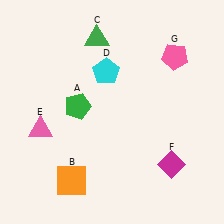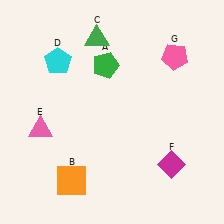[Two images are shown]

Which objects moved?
The objects that moved are: the green pentagon (A), the cyan pentagon (D).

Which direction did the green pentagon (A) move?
The green pentagon (A) moved up.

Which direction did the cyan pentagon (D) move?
The cyan pentagon (D) moved left.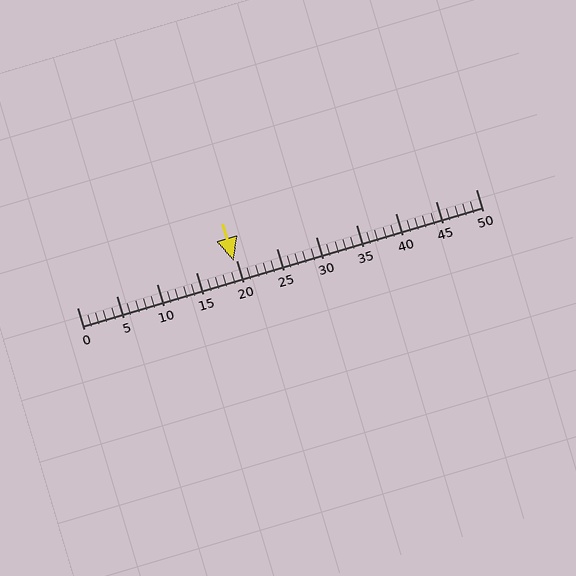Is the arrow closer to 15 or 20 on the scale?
The arrow is closer to 20.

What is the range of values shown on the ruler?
The ruler shows values from 0 to 50.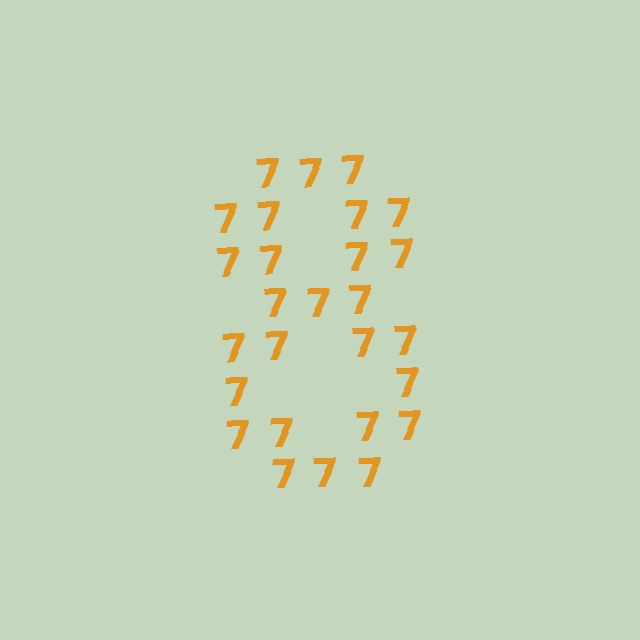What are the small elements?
The small elements are digit 7's.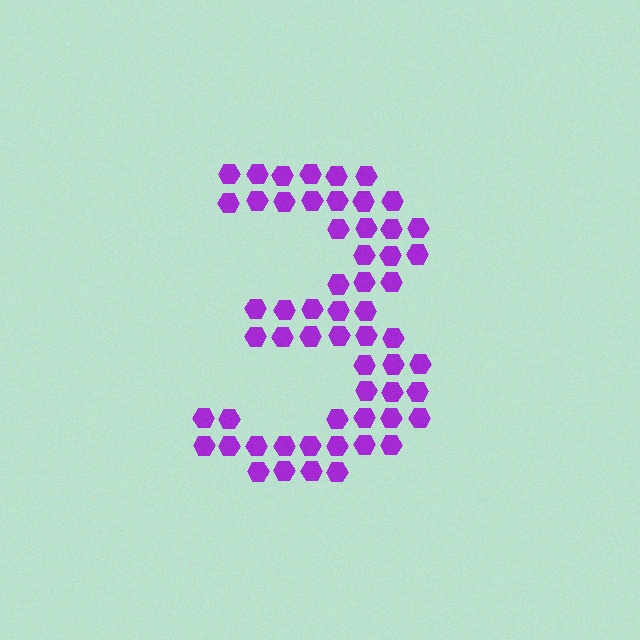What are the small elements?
The small elements are hexagons.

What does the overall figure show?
The overall figure shows the digit 3.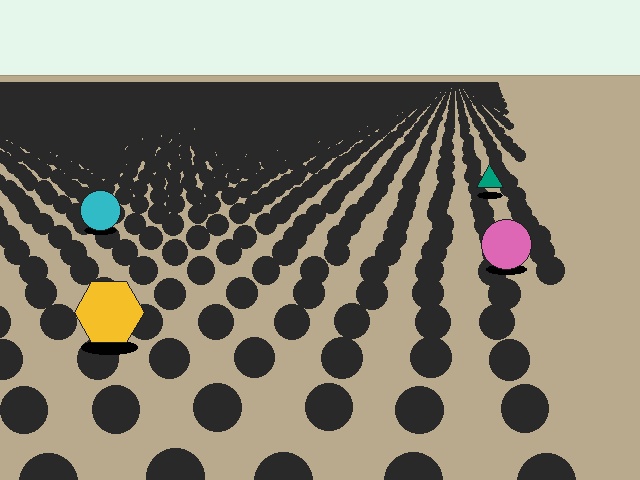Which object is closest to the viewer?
The yellow hexagon is closest. The texture marks near it are larger and more spread out.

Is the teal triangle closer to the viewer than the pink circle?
No. The pink circle is closer — you can tell from the texture gradient: the ground texture is coarser near it.